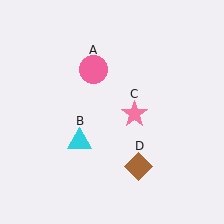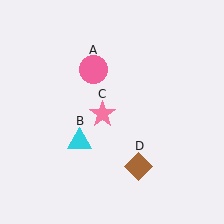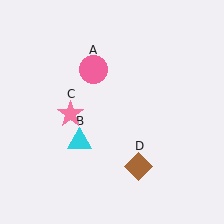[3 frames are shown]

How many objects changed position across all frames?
1 object changed position: pink star (object C).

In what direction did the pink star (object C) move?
The pink star (object C) moved left.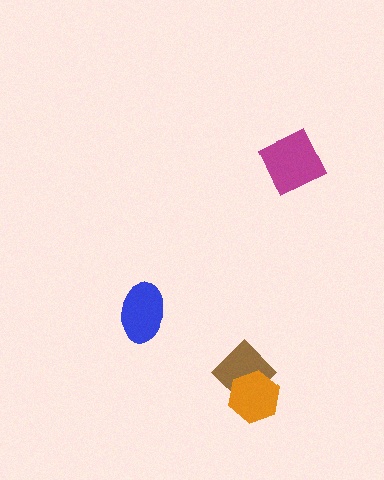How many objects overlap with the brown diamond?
1 object overlaps with the brown diamond.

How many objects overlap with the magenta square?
0 objects overlap with the magenta square.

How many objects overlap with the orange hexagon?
1 object overlaps with the orange hexagon.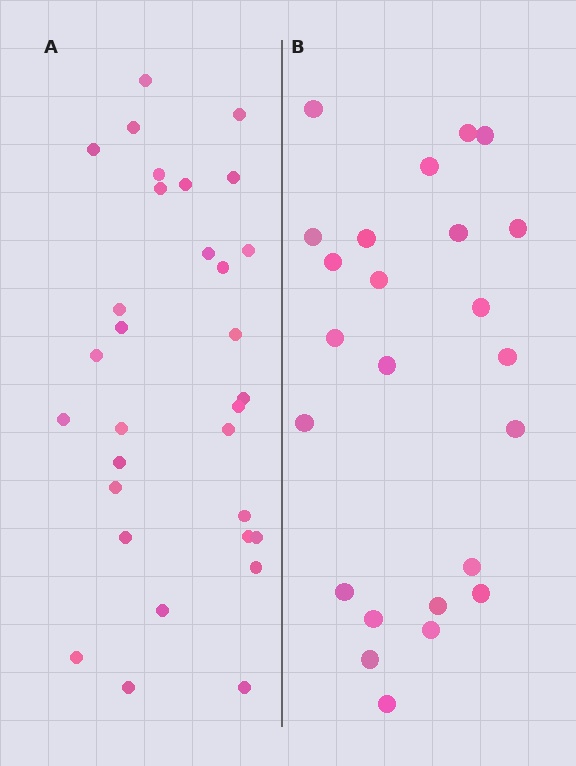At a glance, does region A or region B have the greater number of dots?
Region A (the left region) has more dots.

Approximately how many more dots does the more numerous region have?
Region A has roughly 8 or so more dots than region B.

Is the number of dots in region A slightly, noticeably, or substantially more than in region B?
Region A has noticeably more, but not dramatically so. The ratio is roughly 1.3 to 1.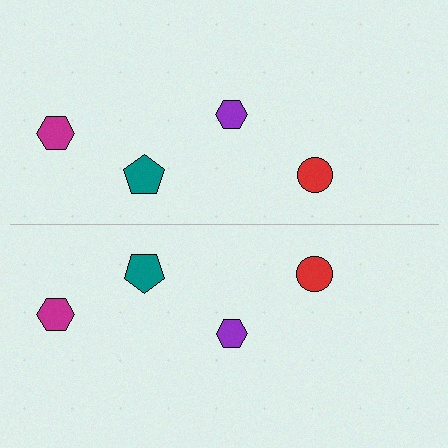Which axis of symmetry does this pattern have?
The pattern has a horizontal axis of symmetry running through the center of the image.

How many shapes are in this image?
There are 8 shapes in this image.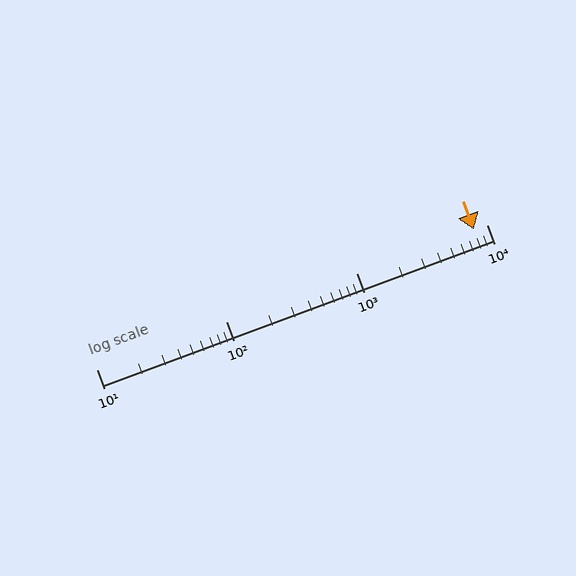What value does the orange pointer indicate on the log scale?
The pointer indicates approximately 8000.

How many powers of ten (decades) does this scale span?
The scale spans 3 decades, from 10 to 10000.